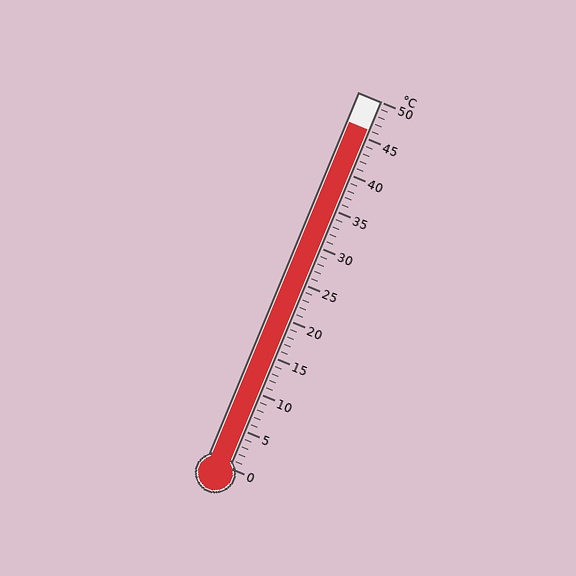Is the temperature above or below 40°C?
The temperature is above 40°C.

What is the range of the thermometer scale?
The thermometer scale ranges from 0°C to 50°C.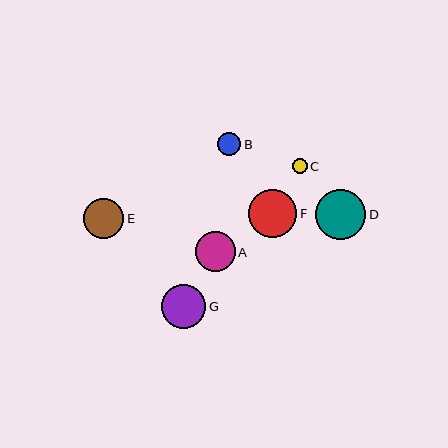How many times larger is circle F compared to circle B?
Circle F is approximately 2.1 times the size of circle B.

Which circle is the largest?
Circle D is the largest with a size of approximately 51 pixels.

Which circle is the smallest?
Circle C is the smallest with a size of approximately 15 pixels.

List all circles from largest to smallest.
From largest to smallest: D, F, G, E, A, B, C.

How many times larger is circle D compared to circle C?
Circle D is approximately 3.4 times the size of circle C.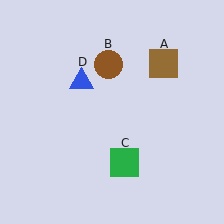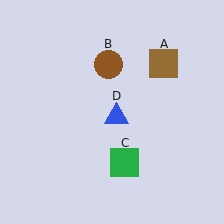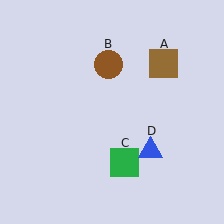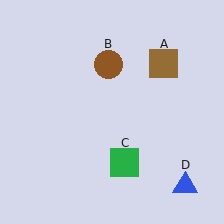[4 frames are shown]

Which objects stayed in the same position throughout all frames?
Brown square (object A) and brown circle (object B) and green square (object C) remained stationary.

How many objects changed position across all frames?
1 object changed position: blue triangle (object D).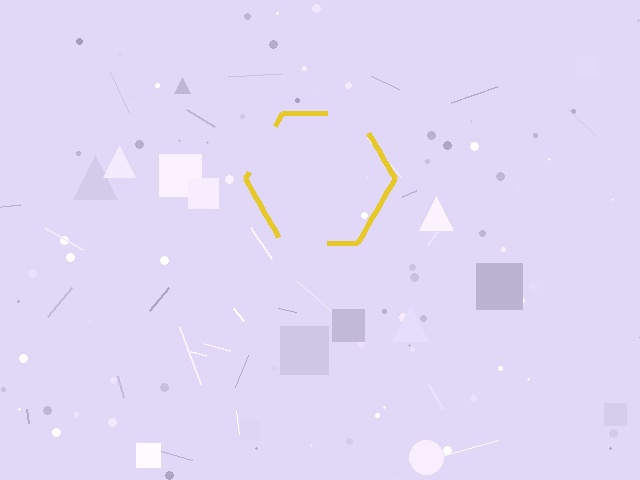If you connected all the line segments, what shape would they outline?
They would outline a hexagon.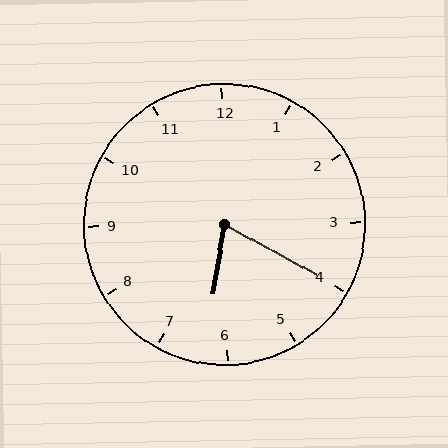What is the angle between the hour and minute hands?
Approximately 70 degrees.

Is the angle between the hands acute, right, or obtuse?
It is acute.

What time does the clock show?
6:20.